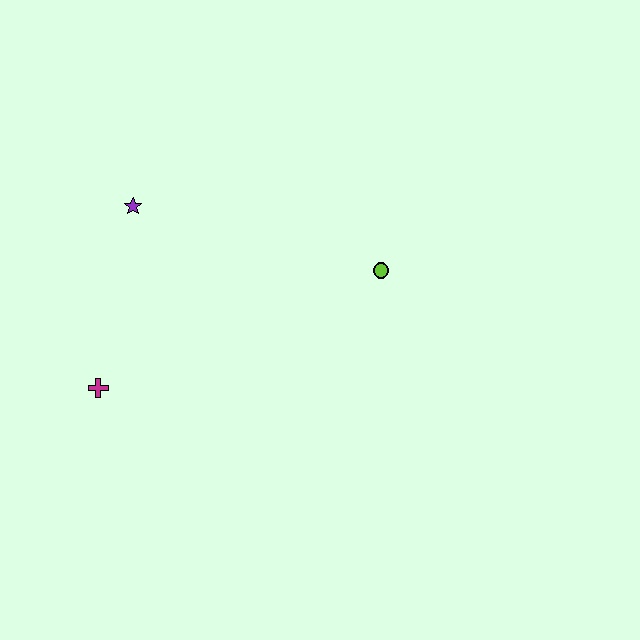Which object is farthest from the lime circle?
The magenta cross is farthest from the lime circle.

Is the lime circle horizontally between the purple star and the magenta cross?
No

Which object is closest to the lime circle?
The purple star is closest to the lime circle.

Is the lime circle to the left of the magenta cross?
No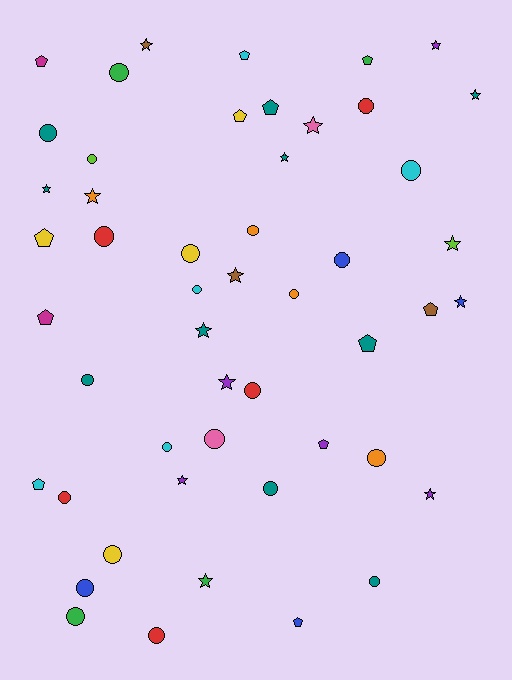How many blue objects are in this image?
There are 4 blue objects.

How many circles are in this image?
There are 23 circles.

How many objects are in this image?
There are 50 objects.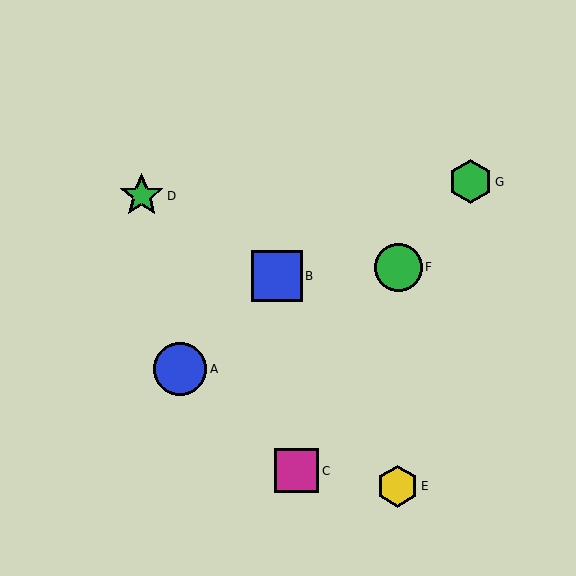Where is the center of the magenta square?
The center of the magenta square is at (297, 471).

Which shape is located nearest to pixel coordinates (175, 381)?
The blue circle (labeled A) at (180, 369) is nearest to that location.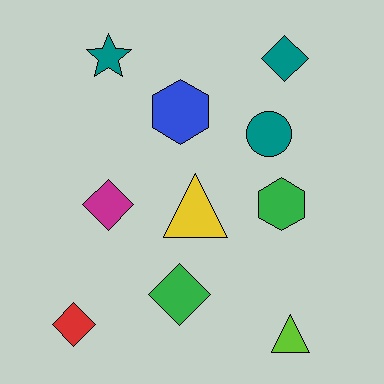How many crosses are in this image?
There are no crosses.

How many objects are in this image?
There are 10 objects.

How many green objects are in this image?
There are 2 green objects.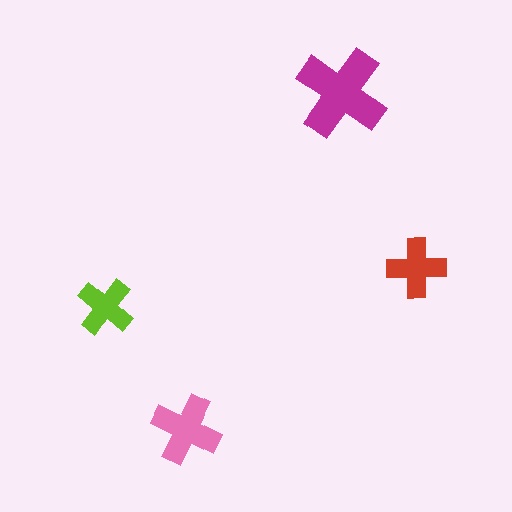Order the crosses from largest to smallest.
the magenta one, the pink one, the red one, the lime one.